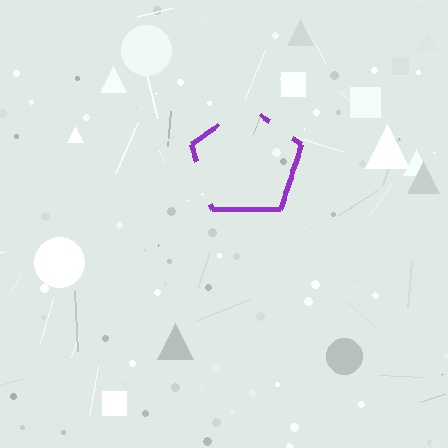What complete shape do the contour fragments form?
The contour fragments form a pentagon.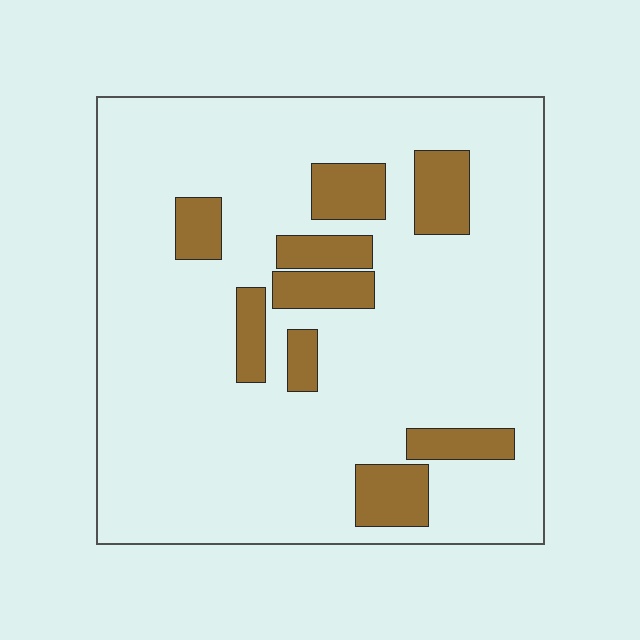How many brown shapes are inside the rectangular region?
9.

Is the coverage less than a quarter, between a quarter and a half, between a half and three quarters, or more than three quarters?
Less than a quarter.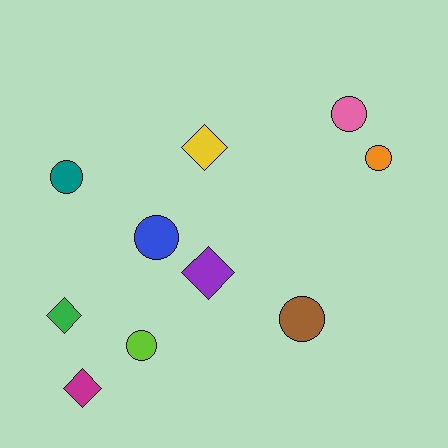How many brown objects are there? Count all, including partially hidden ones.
There is 1 brown object.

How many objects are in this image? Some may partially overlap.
There are 10 objects.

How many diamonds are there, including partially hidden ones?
There are 4 diamonds.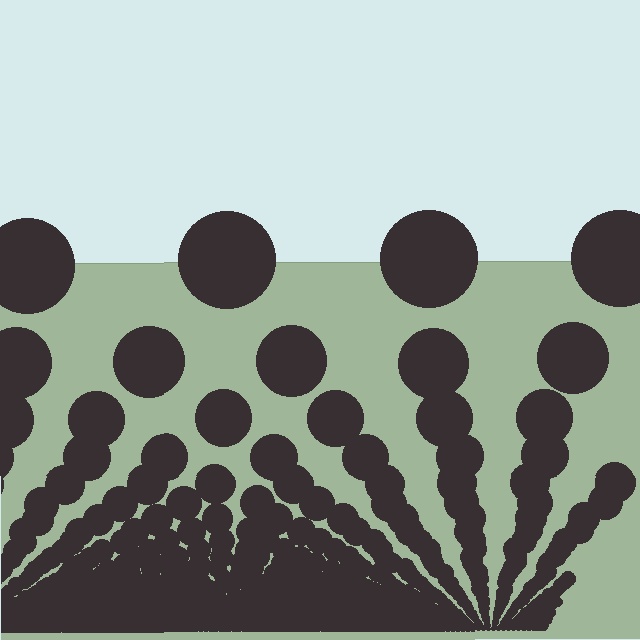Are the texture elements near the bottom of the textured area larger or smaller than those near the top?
Smaller. The gradient is inverted — elements near the bottom are smaller and denser.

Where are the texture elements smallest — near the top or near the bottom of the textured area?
Near the bottom.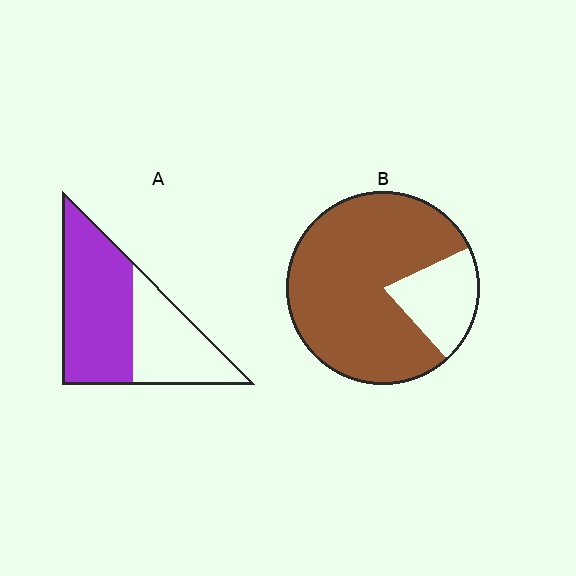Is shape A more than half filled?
Yes.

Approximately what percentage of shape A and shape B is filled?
A is approximately 60% and B is approximately 80%.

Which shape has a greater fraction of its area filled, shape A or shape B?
Shape B.